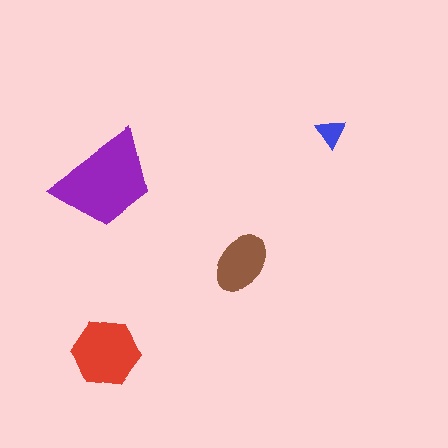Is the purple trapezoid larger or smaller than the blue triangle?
Larger.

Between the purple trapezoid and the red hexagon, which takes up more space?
The purple trapezoid.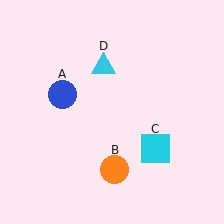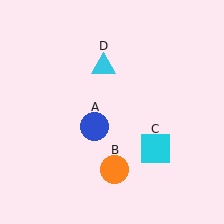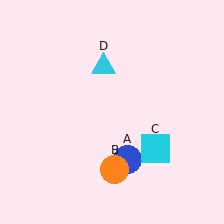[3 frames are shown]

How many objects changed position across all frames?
1 object changed position: blue circle (object A).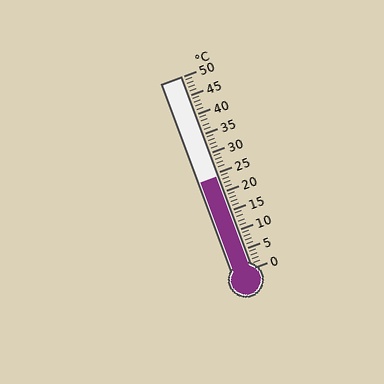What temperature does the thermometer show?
The thermometer shows approximately 24°C.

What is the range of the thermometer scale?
The thermometer scale ranges from 0°C to 50°C.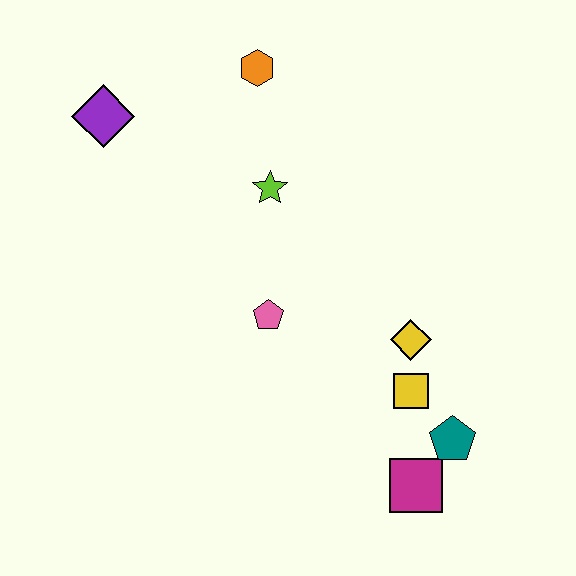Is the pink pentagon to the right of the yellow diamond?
No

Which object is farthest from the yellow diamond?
The purple diamond is farthest from the yellow diamond.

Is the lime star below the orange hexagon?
Yes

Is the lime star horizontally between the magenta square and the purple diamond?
Yes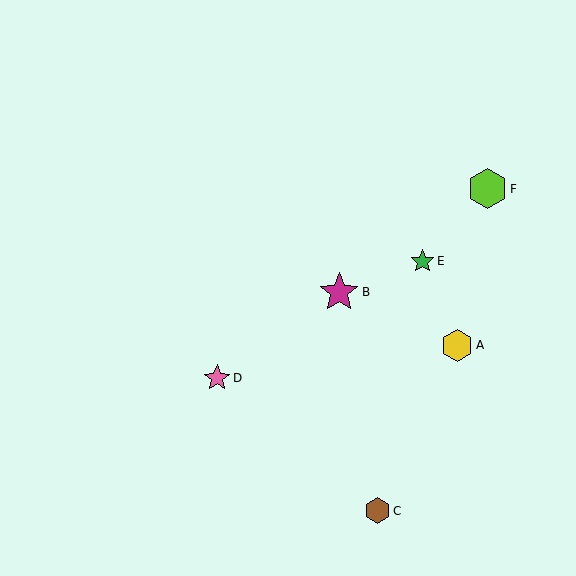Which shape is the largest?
The lime hexagon (labeled F) is the largest.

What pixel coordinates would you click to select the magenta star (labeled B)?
Click at (339, 292) to select the magenta star B.